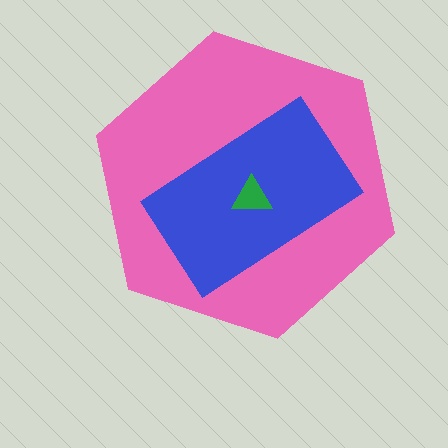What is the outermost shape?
The pink hexagon.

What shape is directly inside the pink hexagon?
The blue rectangle.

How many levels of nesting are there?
3.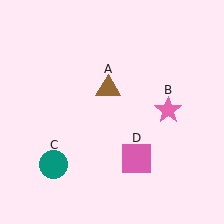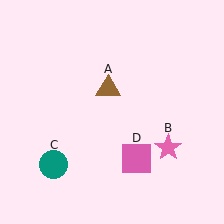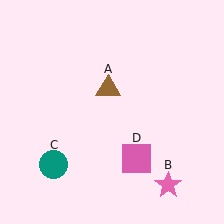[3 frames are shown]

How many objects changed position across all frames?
1 object changed position: pink star (object B).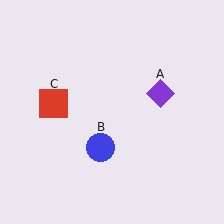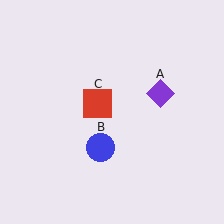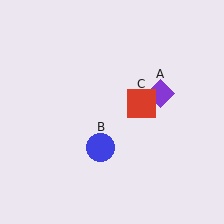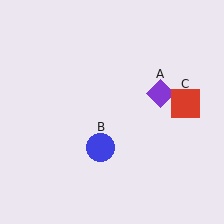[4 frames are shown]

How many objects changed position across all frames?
1 object changed position: red square (object C).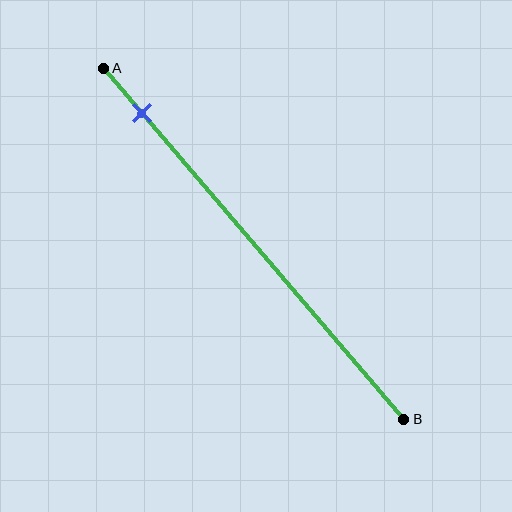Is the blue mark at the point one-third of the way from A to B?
No, the mark is at about 15% from A, not at the 33% one-third point.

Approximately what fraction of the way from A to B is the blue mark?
The blue mark is approximately 15% of the way from A to B.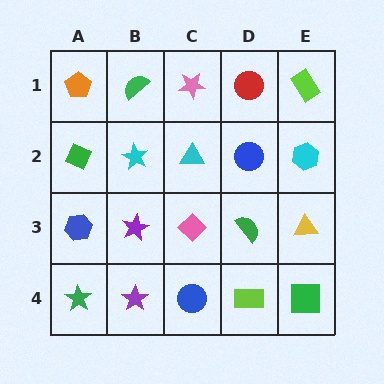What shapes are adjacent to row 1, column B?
A cyan star (row 2, column B), an orange pentagon (row 1, column A), a pink star (row 1, column C).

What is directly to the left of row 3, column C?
A purple star.